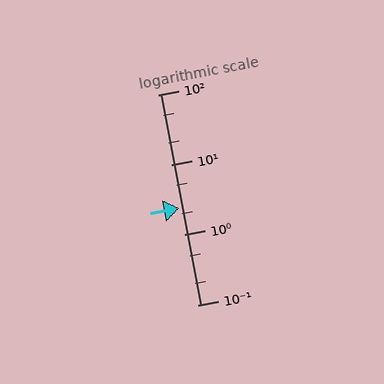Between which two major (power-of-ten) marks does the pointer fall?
The pointer is between 1 and 10.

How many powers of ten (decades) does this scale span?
The scale spans 3 decades, from 0.1 to 100.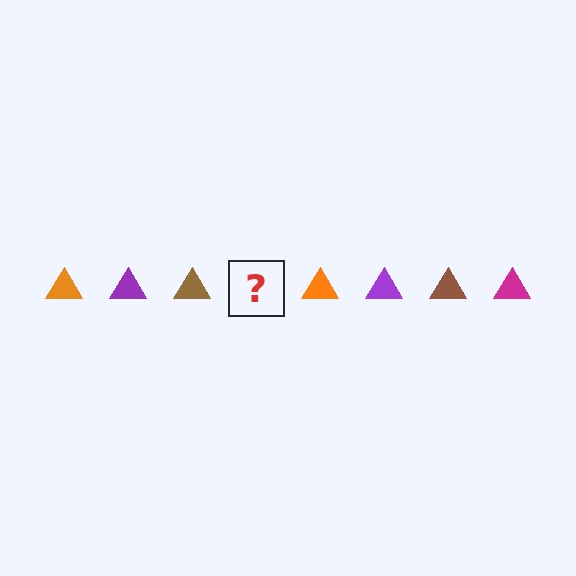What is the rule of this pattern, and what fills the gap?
The rule is that the pattern cycles through orange, purple, brown, magenta triangles. The gap should be filled with a magenta triangle.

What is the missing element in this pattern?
The missing element is a magenta triangle.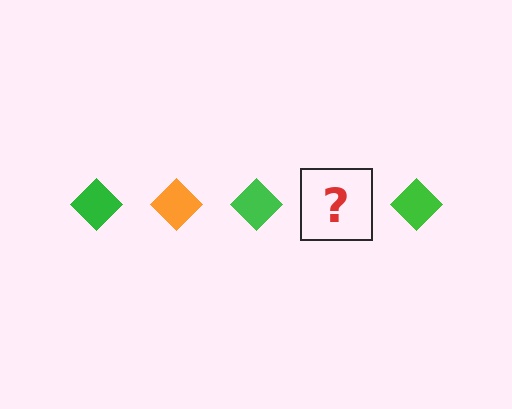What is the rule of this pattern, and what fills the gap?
The rule is that the pattern cycles through green, orange diamonds. The gap should be filled with an orange diamond.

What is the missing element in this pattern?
The missing element is an orange diamond.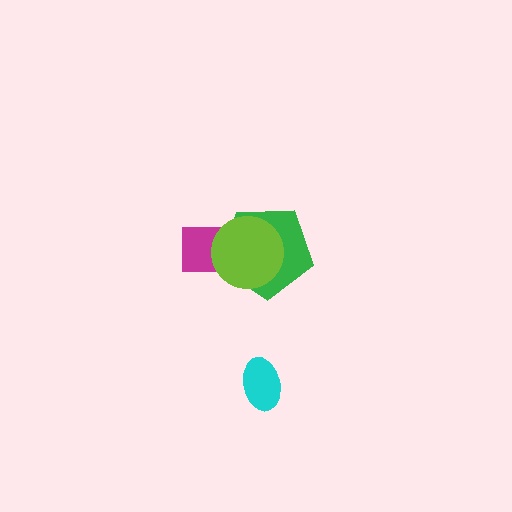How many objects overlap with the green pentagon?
2 objects overlap with the green pentagon.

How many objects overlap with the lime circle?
2 objects overlap with the lime circle.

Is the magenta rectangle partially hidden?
Yes, it is partially covered by another shape.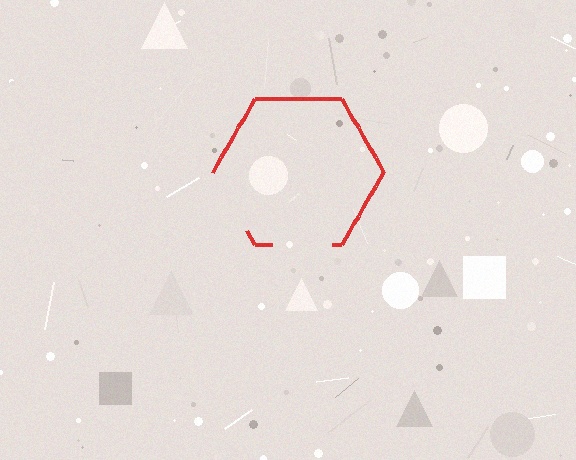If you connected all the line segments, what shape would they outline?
They would outline a hexagon.